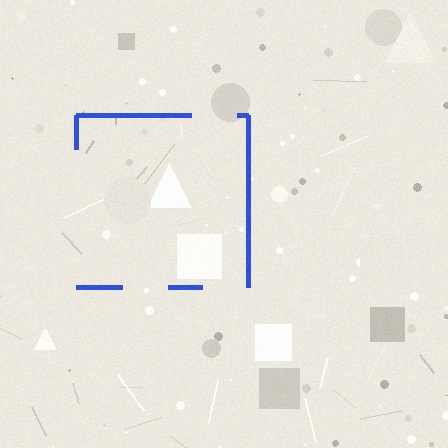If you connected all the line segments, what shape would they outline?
They would outline a square.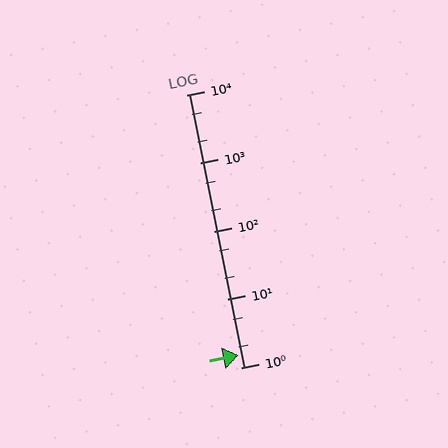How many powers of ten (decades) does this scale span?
The scale spans 4 decades, from 1 to 10000.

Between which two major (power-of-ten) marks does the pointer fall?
The pointer is between 1 and 10.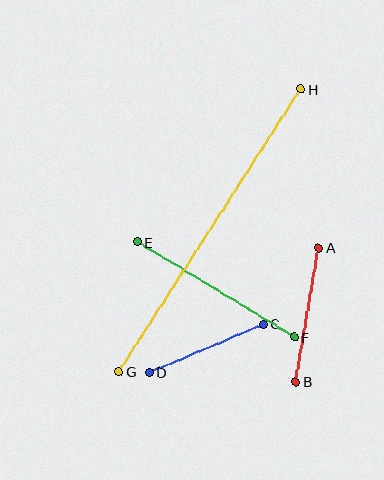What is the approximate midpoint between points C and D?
The midpoint is at approximately (206, 348) pixels.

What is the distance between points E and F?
The distance is approximately 184 pixels.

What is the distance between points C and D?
The distance is approximately 123 pixels.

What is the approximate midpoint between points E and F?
The midpoint is at approximately (216, 289) pixels.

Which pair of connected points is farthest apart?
Points G and H are farthest apart.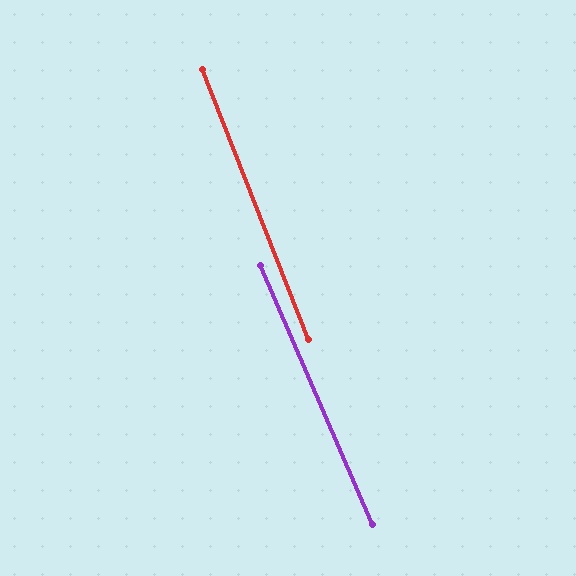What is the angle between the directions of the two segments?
Approximately 2 degrees.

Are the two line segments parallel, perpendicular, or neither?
Parallel — their directions differ by only 1.8°.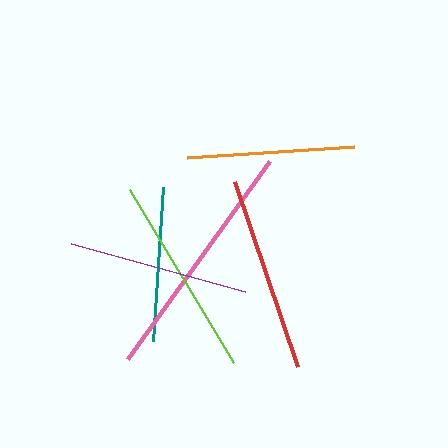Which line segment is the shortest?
The teal line is the shortest at approximately 155 pixels.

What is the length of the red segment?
The red segment is approximately 196 pixels long.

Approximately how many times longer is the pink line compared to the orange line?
The pink line is approximately 1.4 times the length of the orange line.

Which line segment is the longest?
The pink line is the longest at approximately 244 pixels.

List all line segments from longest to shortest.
From longest to shortest: pink, lime, red, purple, orange, teal.